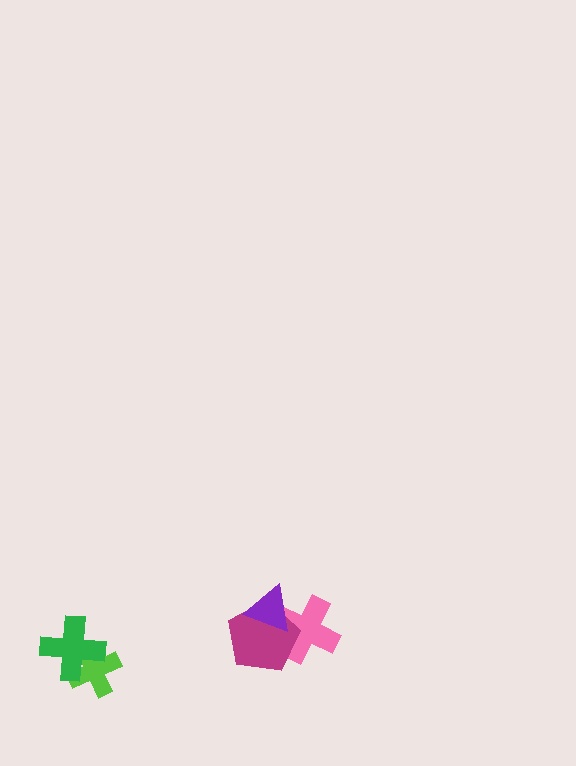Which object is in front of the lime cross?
The green cross is in front of the lime cross.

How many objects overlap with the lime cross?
1 object overlaps with the lime cross.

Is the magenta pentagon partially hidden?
Yes, it is partially covered by another shape.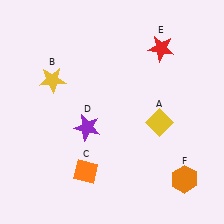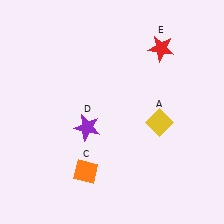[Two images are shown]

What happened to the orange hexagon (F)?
The orange hexagon (F) was removed in Image 2. It was in the bottom-right area of Image 1.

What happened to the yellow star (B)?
The yellow star (B) was removed in Image 2. It was in the top-left area of Image 1.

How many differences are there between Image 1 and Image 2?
There are 2 differences between the two images.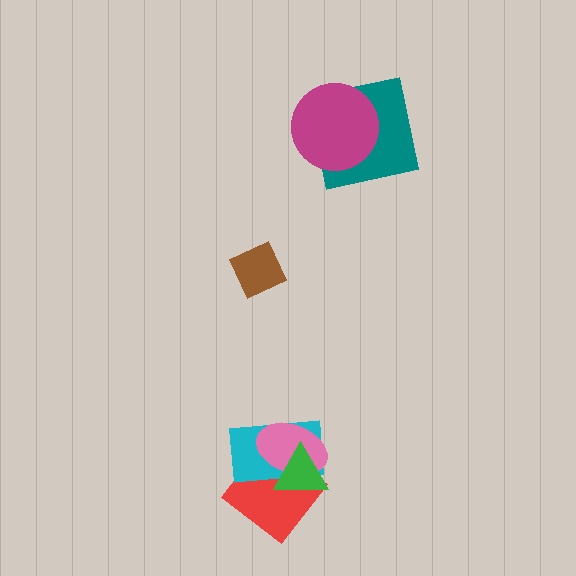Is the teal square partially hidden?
Yes, it is partially covered by another shape.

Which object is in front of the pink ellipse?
The green triangle is in front of the pink ellipse.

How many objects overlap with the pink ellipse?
3 objects overlap with the pink ellipse.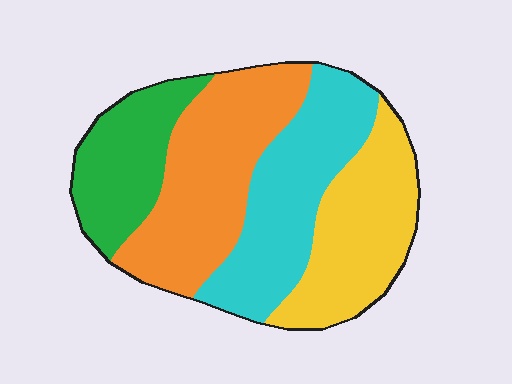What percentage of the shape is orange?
Orange takes up about one third (1/3) of the shape.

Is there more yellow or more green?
Yellow.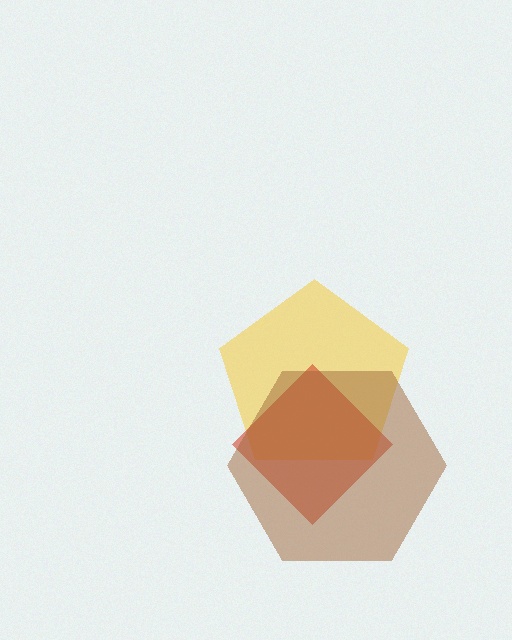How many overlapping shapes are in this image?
There are 3 overlapping shapes in the image.